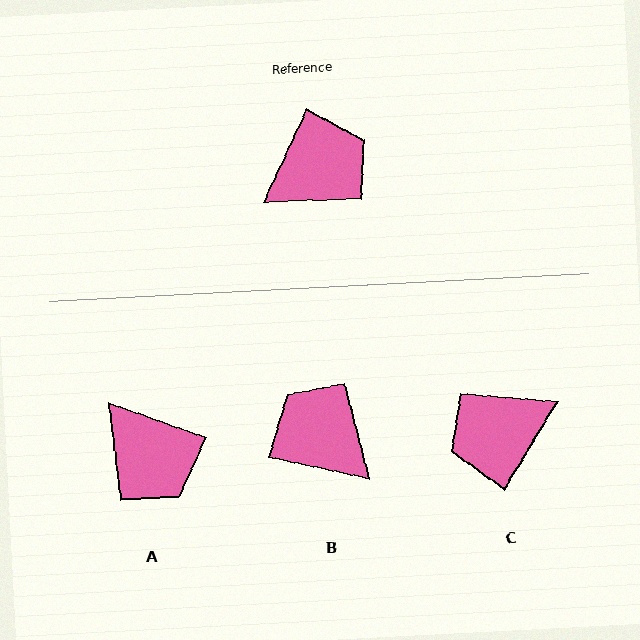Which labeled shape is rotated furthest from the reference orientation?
C, about 173 degrees away.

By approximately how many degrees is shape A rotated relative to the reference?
Approximately 85 degrees clockwise.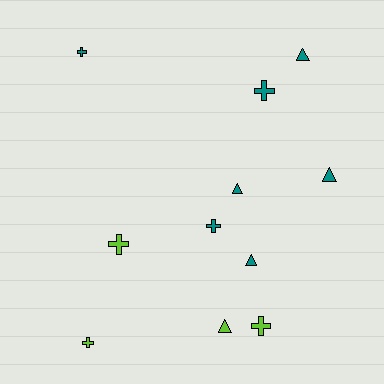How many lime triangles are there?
There is 1 lime triangle.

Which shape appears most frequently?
Cross, with 6 objects.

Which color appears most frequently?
Teal, with 7 objects.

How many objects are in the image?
There are 11 objects.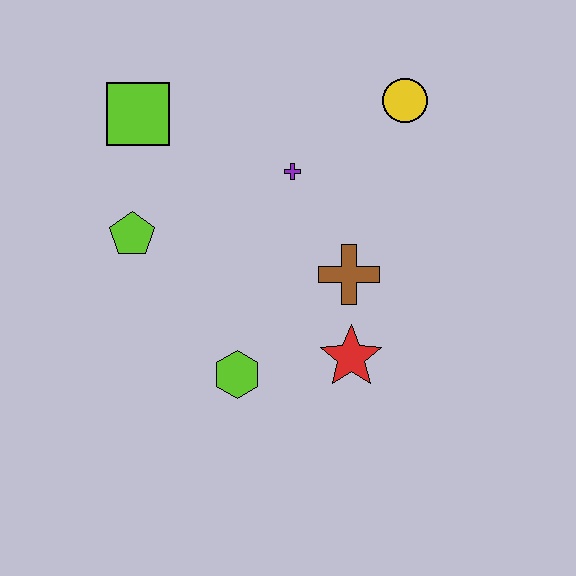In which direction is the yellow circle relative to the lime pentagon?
The yellow circle is to the right of the lime pentagon.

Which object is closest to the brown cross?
The red star is closest to the brown cross.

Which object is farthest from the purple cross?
The lime hexagon is farthest from the purple cross.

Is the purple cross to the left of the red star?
Yes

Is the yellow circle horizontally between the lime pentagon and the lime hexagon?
No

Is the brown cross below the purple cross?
Yes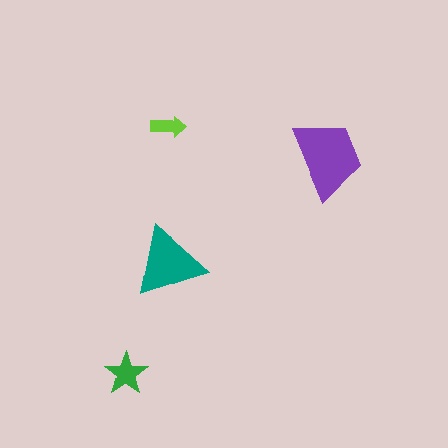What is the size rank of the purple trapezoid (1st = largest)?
1st.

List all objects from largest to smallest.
The purple trapezoid, the teal triangle, the green star, the lime arrow.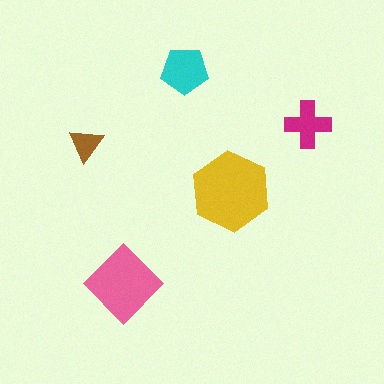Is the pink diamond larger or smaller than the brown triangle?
Larger.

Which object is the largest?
The yellow hexagon.